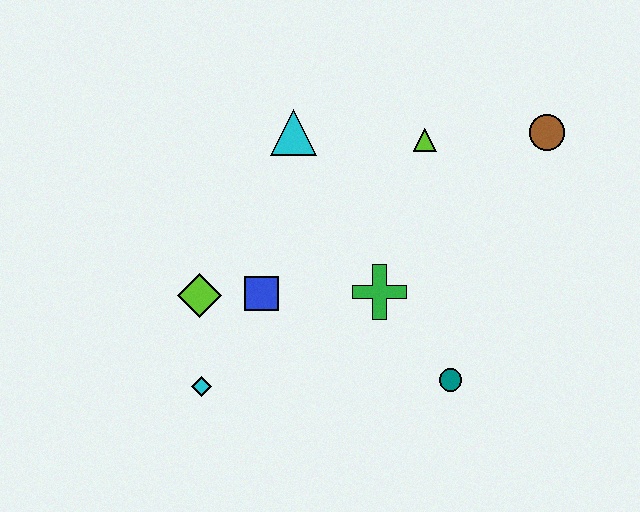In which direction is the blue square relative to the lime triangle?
The blue square is to the left of the lime triangle.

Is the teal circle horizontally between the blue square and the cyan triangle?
No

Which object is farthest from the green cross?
The brown circle is farthest from the green cross.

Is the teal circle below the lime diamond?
Yes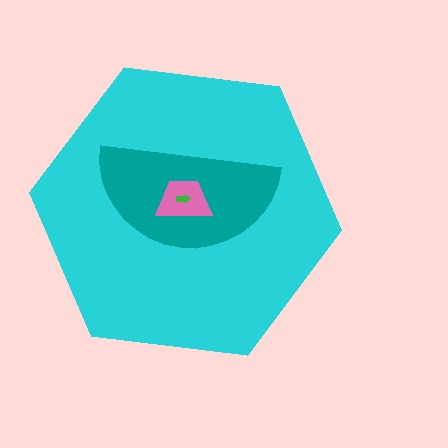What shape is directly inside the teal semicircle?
The pink trapezoid.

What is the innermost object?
The green arrow.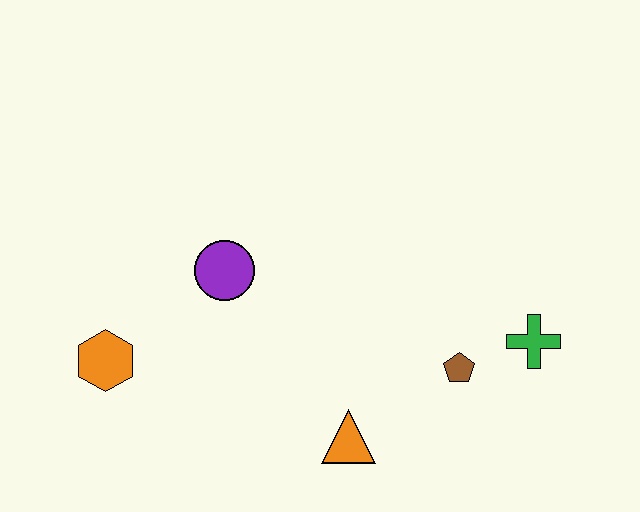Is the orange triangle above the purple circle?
No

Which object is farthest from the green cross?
The orange hexagon is farthest from the green cross.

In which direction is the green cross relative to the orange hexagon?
The green cross is to the right of the orange hexagon.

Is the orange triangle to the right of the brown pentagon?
No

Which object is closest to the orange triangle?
The brown pentagon is closest to the orange triangle.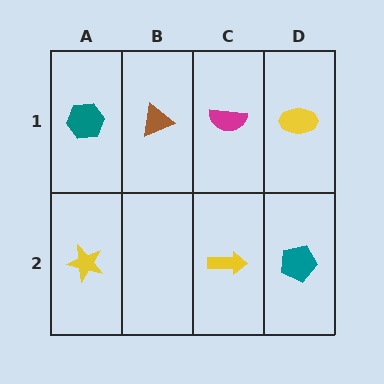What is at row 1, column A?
A teal hexagon.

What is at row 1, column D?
A yellow ellipse.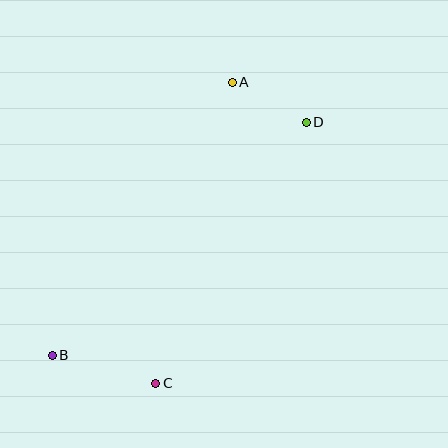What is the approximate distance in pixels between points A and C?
The distance between A and C is approximately 311 pixels.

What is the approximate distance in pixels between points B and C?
The distance between B and C is approximately 107 pixels.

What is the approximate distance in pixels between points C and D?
The distance between C and D is approximately 301 pixels.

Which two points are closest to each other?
Points A and D are closest to each other.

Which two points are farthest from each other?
Points B and D are farthest from each other.